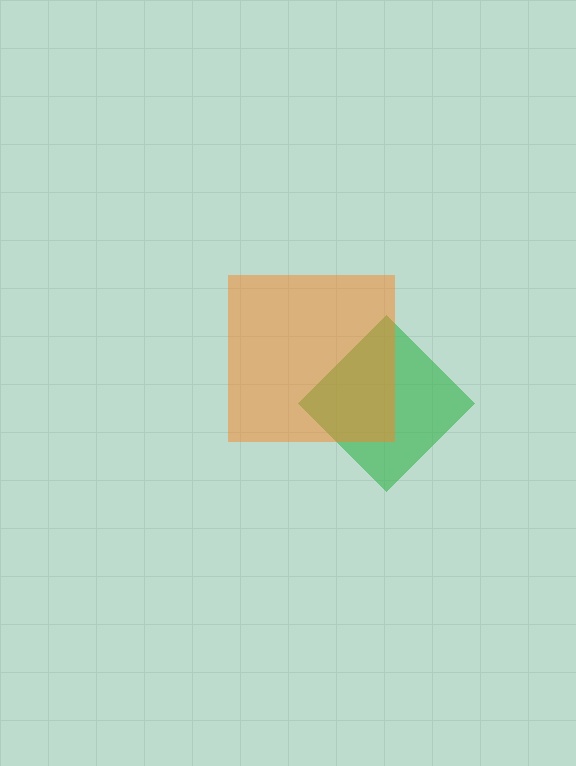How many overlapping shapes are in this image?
There are 2 overlapping shapes in the image.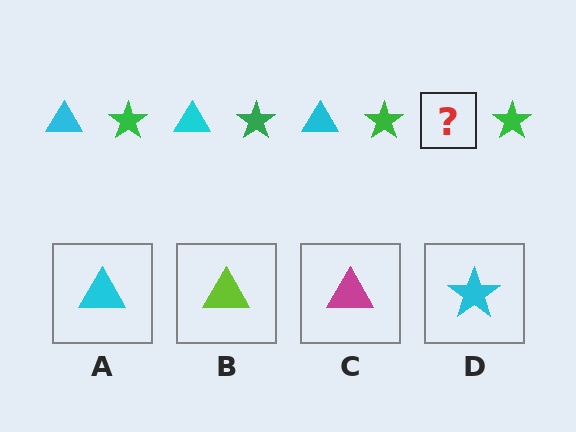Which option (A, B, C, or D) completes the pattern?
A.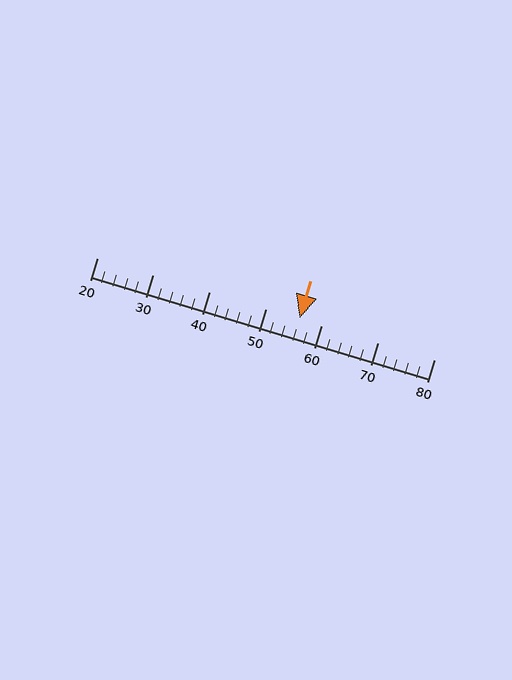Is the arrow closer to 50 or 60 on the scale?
The arrow is closer to 60.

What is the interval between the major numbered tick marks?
The major tick marks are spaced 10 units apart.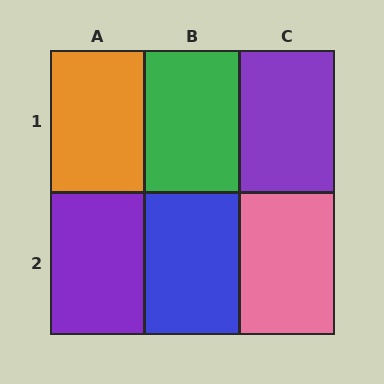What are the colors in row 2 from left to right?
Purple, blue, pink.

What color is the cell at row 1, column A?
Orange.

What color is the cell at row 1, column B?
Green.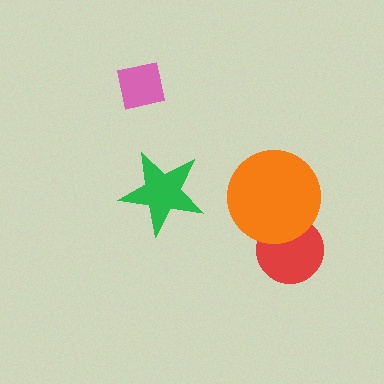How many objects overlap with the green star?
0 objects overlap with the green star.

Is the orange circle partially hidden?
No, no other shape covers it.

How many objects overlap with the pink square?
0 objects overlap with the pink square.